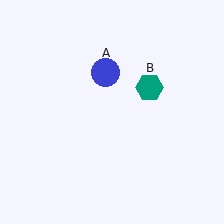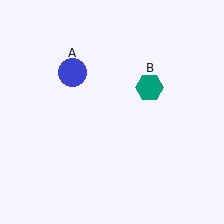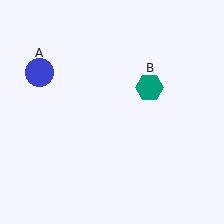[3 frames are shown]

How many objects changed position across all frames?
1 object changed position: blue circle (object A).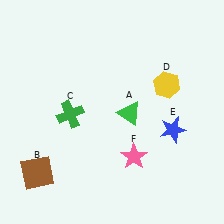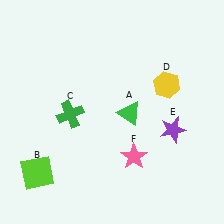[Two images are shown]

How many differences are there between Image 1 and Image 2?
There are 2 differences between the two images.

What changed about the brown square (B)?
In Image 1, B is brown. In Image 2, it changed to lime.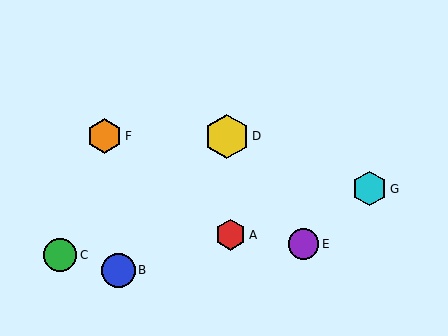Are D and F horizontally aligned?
Yes, both are at y≈136.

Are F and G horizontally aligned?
No, F is at y≈136 and G is at y≈189.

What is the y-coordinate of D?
Object D is at y≈136.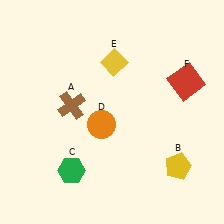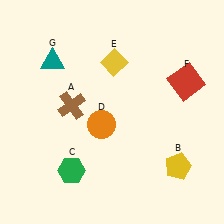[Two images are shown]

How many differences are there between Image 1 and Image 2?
There is 1 difference between the two images.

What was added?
A teal triangle (G) was added in Image 2.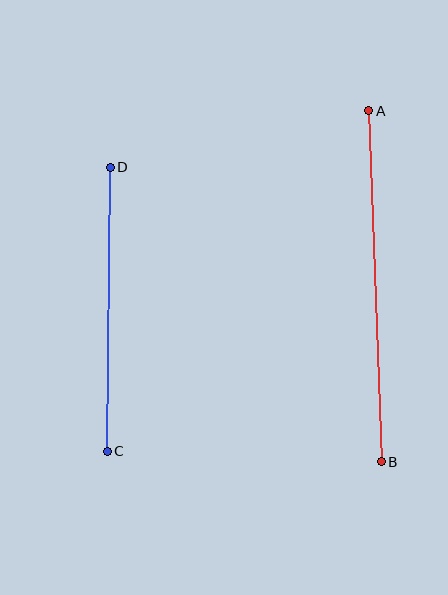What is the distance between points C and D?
The distance is approximately 284 pixels.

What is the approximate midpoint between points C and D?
The midpoint is at approximately (109, 309) pixels.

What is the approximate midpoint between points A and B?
The midpoint is at approximately (375, 286) pixels.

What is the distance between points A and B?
The distance is approximately 351 pixels.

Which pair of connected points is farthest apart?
Points A and B are farthest apart.